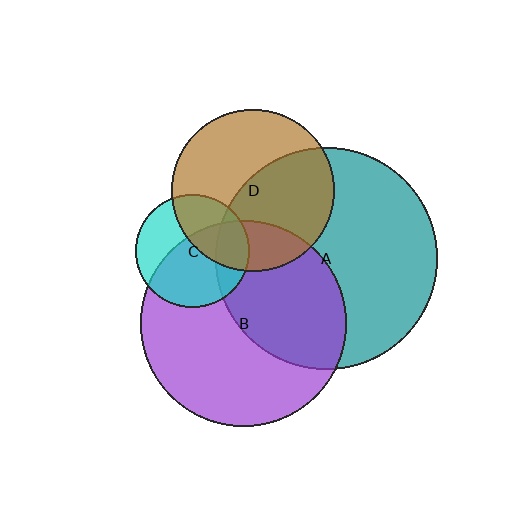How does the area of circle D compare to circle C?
Approximately 2.0 times.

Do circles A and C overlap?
Yes.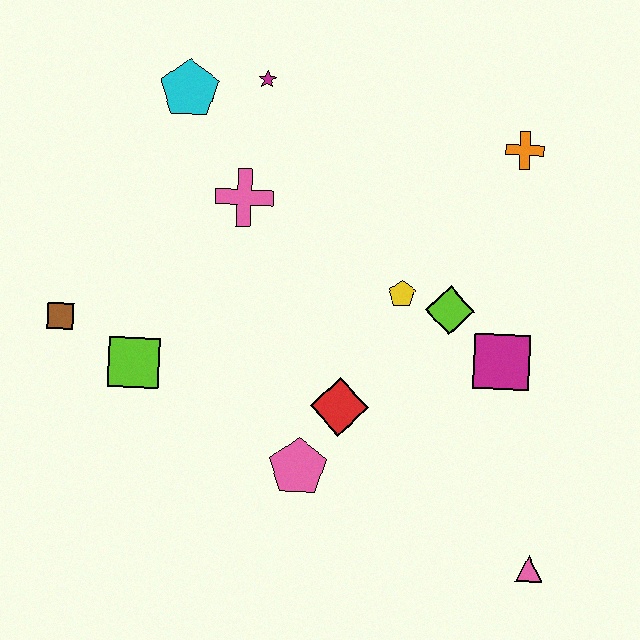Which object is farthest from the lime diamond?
The brown square is farthest from the lime diamond.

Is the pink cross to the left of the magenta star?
Yes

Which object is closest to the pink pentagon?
The red diamond is closest to the pink pentagon.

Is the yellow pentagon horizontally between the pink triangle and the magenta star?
Yes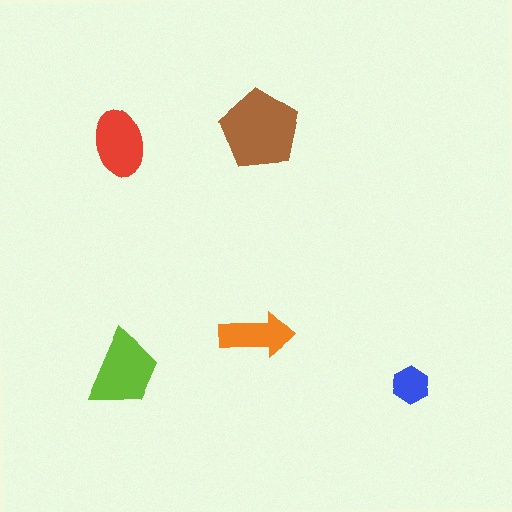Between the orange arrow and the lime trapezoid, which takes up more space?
The lime trapezoid.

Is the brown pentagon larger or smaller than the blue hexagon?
Larger.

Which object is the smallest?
The blue hexagon.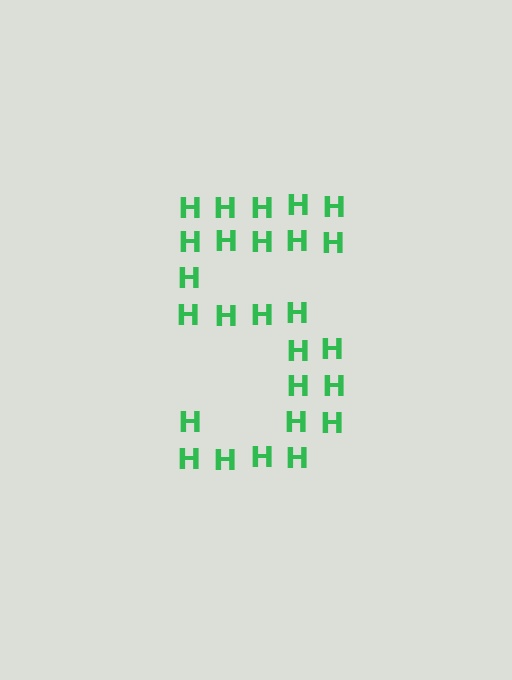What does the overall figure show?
The overall figure shows the digit 5.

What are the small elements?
The small elements are letter H's.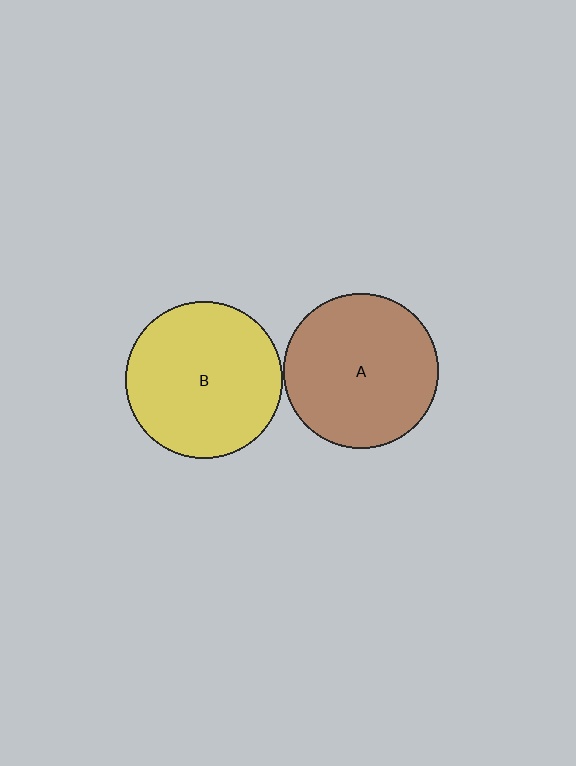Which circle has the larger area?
Circle B (yellow).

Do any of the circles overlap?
No, none of the circles overlap.